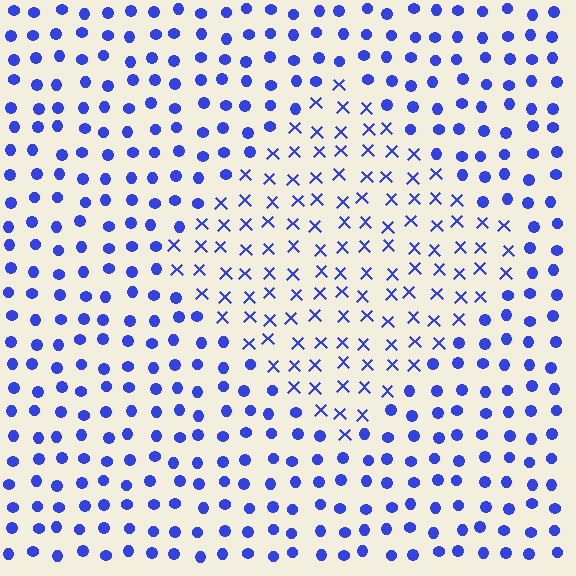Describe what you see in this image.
The image is filled with small blue elements arranged in a uniform grid. A diamond-shaped region contains X marks, while the surrounding area contains circles. The boundary is defined purely by the change in element shape.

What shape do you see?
I see a diamond.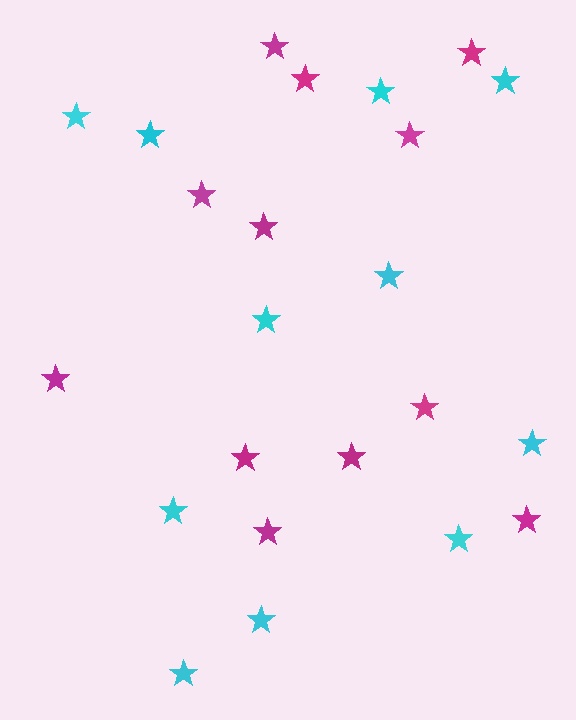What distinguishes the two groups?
There are 2 groups: one group of magenta stars (12) and one group of cyan stars (11).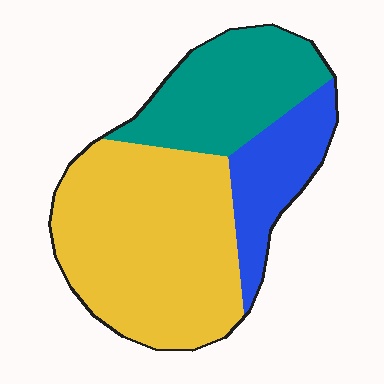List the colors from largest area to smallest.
From largest to smallest: yellow, teal, blue.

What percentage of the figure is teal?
Teal takes up about one quarter (1/4) of the figure.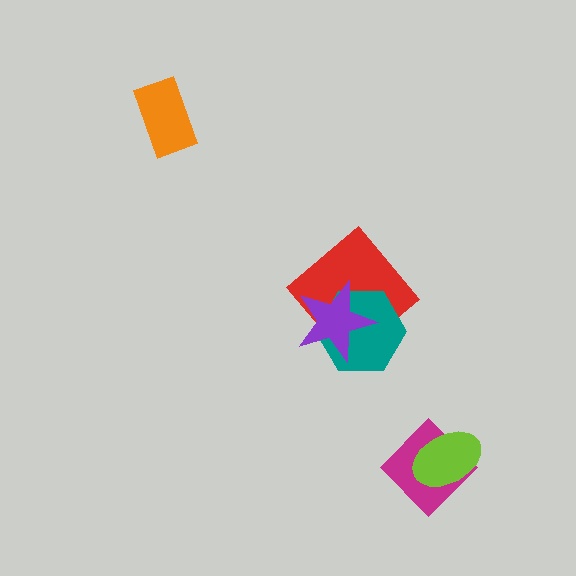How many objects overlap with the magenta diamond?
1 object overlaps with the magenta diamond.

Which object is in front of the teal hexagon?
The purple star is in front of the teal hexagon.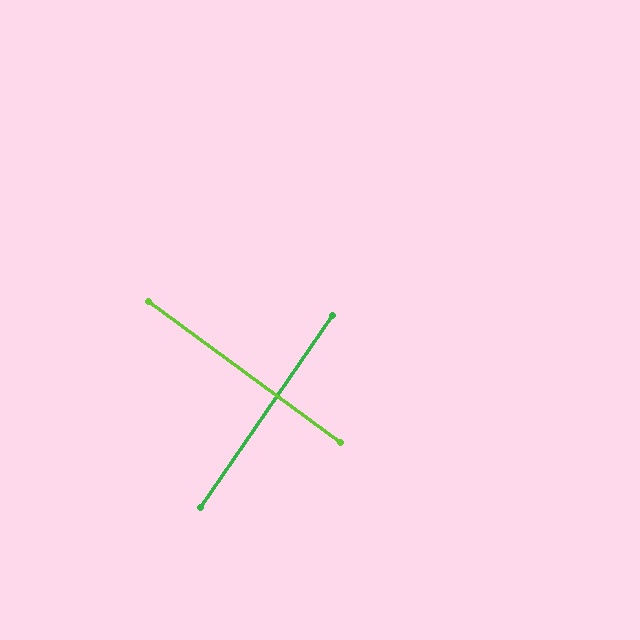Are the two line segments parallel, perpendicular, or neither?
Perpendicular — they meet at approximately 88°.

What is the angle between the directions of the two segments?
Approximately 88 degrees.